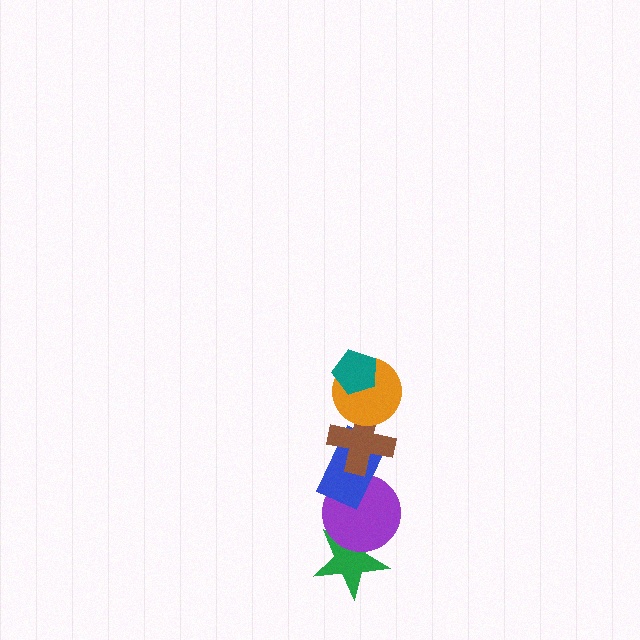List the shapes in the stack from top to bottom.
From top to bottom: the teal pentagon, the orange circle, the brown cross, the blue rectangle, the purple circle, the green star.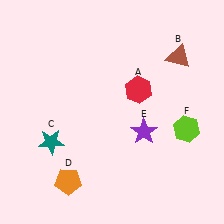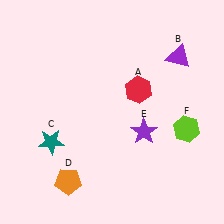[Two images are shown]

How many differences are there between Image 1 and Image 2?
There is 1 difference between the two images.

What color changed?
The triangle (B) changed from brown in Image 1 to purple in Image 2.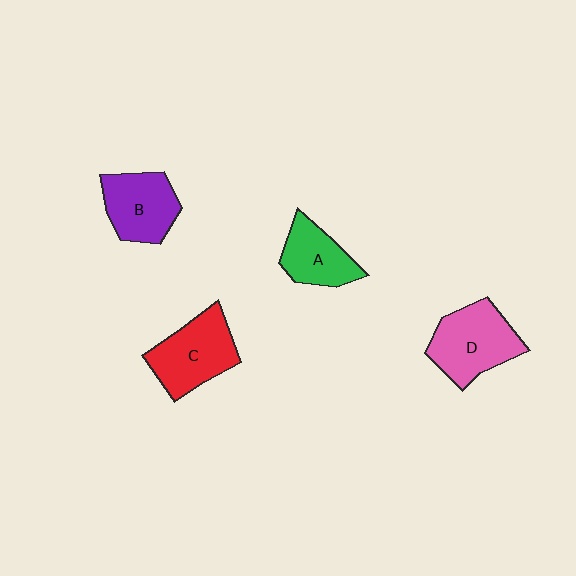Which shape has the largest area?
Shape D (pink).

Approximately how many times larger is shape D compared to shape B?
Approximately 1.2 times.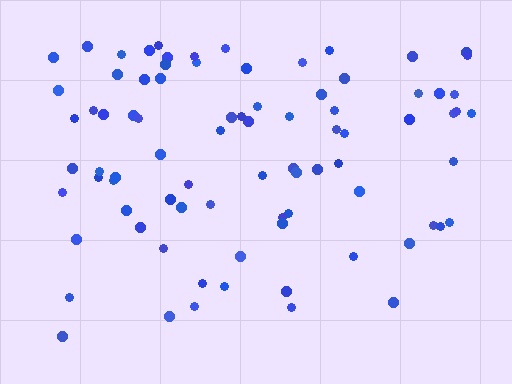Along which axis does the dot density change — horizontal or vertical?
Vertical.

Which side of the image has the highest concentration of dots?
The top.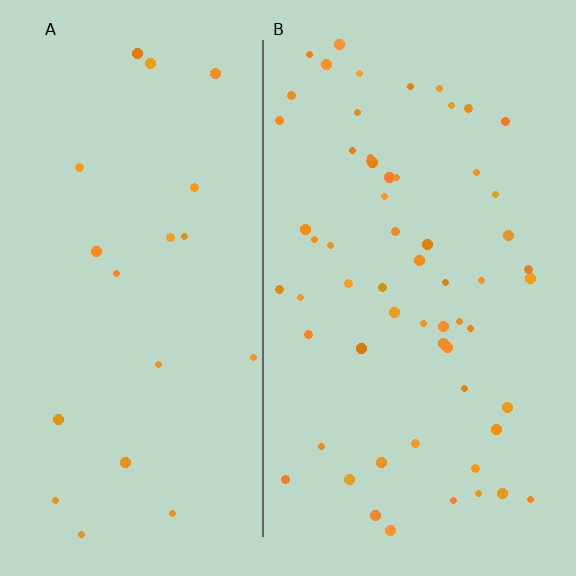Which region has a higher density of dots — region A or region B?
B (the right).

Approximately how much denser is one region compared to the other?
Approximately 3.0× — region B over region A.